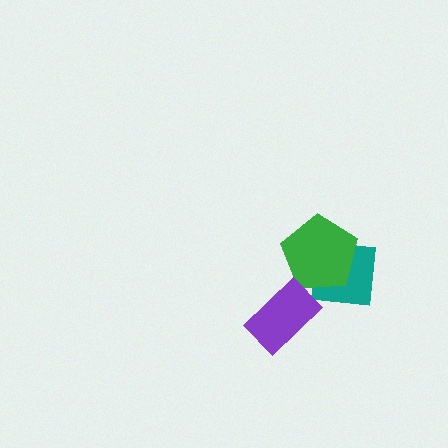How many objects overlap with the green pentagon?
1 object overlaps with the green pentagon.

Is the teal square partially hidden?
Yes, it is partially covered by another shape.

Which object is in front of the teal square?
The green pentagon is in front of the teal square.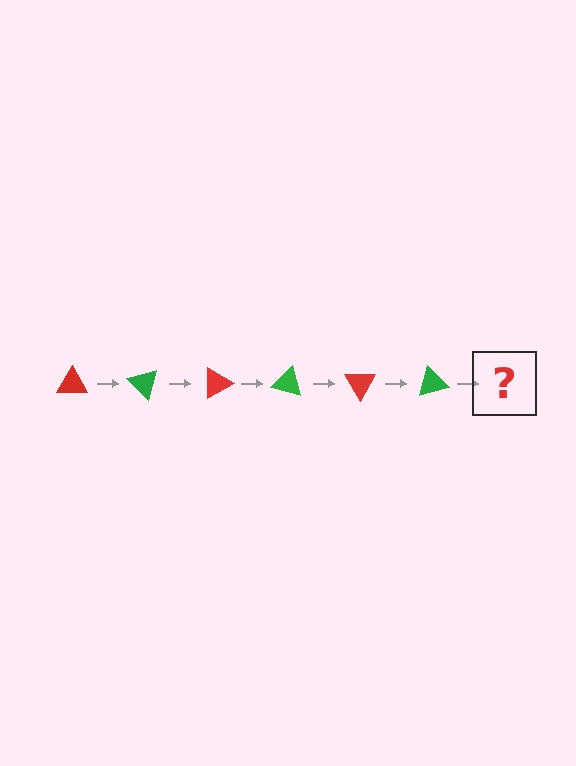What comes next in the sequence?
The next element should be a red triangle, rotated 270 degrees from the start.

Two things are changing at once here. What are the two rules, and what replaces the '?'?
The two rules are that it rotates 45 degrees each step and the color cycles through red and green. The '?' should be a red triangle, rotated 270 degrees from the start.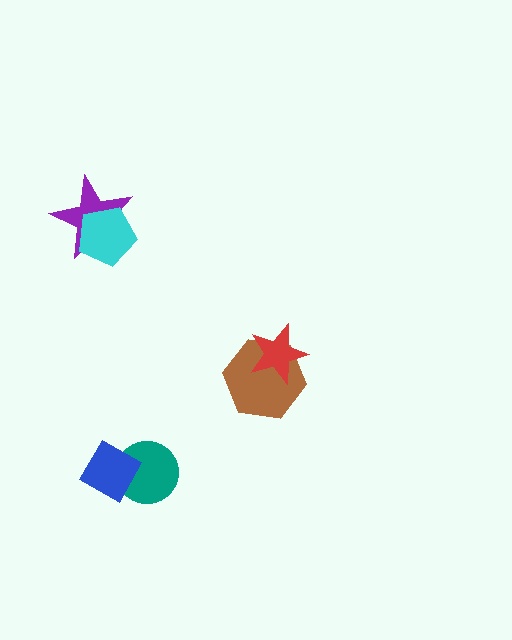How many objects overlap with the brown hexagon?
1 object overlaps with the brown hexagon.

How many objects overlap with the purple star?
1 object overlaps with the purple star.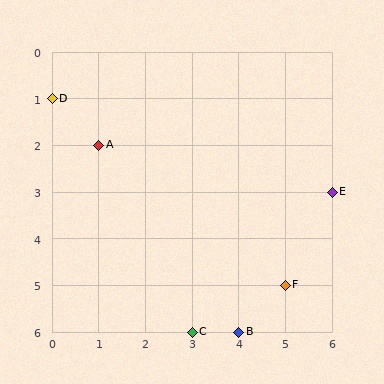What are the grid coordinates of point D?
Point D is at grid coordinates (0, 1).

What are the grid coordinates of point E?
Point E is at grid coordinates (6, 3).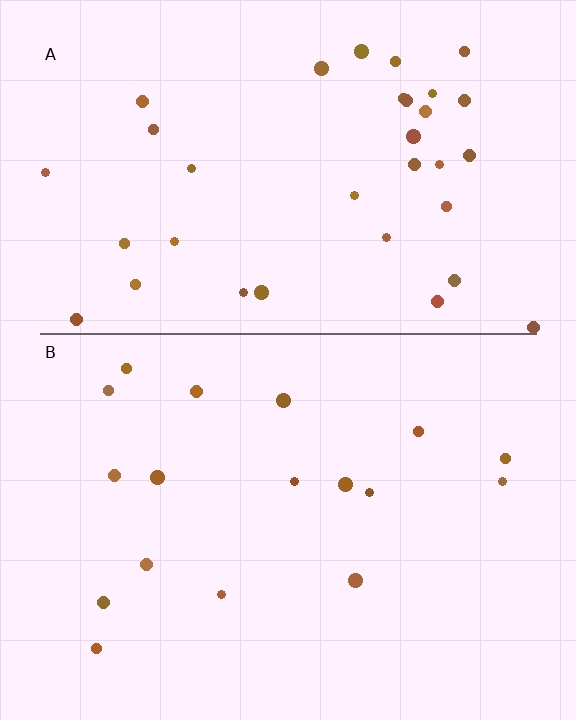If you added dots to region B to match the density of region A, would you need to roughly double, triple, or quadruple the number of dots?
Approximately double.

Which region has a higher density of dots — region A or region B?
A (the top).